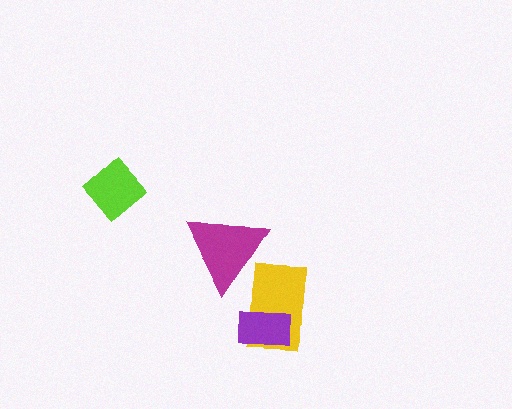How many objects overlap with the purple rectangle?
1 object overlaps with the purple rectangle.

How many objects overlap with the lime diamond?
0 objects overlap with the lime diamond.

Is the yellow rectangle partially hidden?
Yes, it is partially covered by another shape.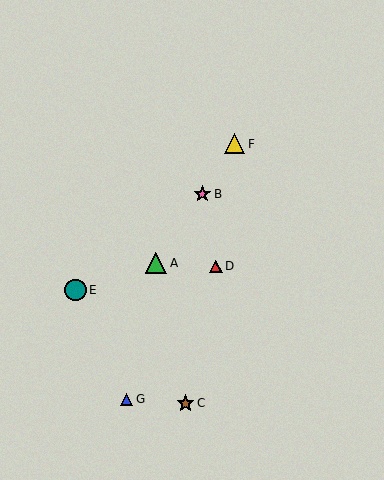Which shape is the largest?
The green triangle (labeled A) is the largest.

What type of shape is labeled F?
Shape F is a yellow triangle.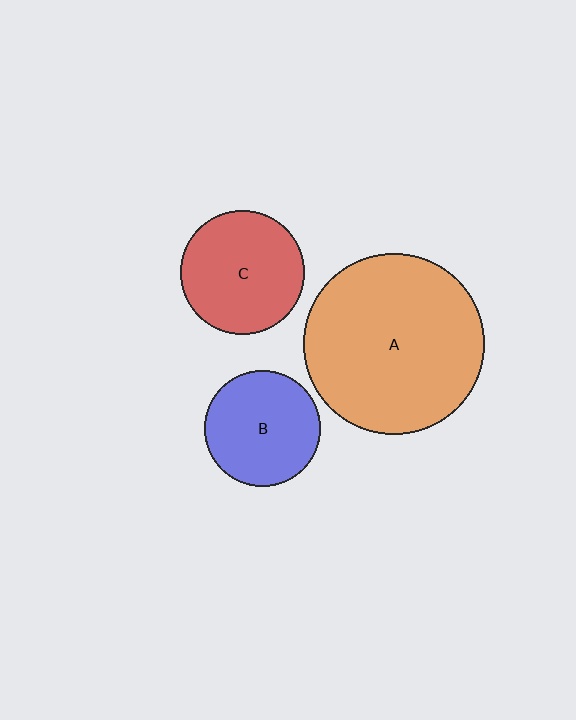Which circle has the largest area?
Circle A (orange).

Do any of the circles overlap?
No, none of the circles overlap.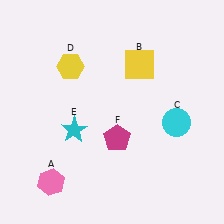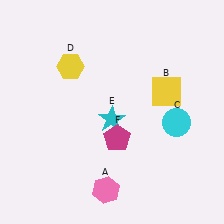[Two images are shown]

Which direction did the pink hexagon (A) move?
The pink hexagon (A) moved right.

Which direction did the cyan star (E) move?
The cyan star (E) moved right.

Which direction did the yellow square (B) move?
The yellow square (B) moved right.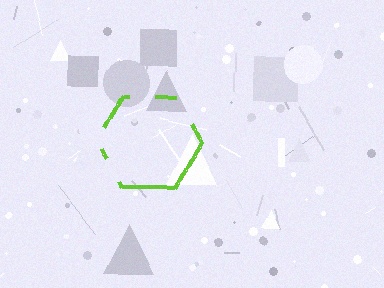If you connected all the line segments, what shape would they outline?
They would outline a hexagon.